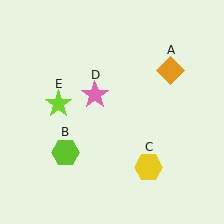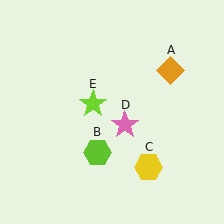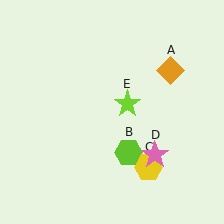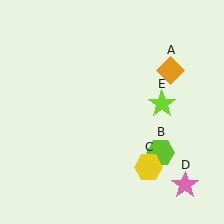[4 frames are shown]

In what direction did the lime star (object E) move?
The lime star (object E) moved right.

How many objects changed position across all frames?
3 objects changed position: lime hexagon (object B), pink star (object D), lime star (object E).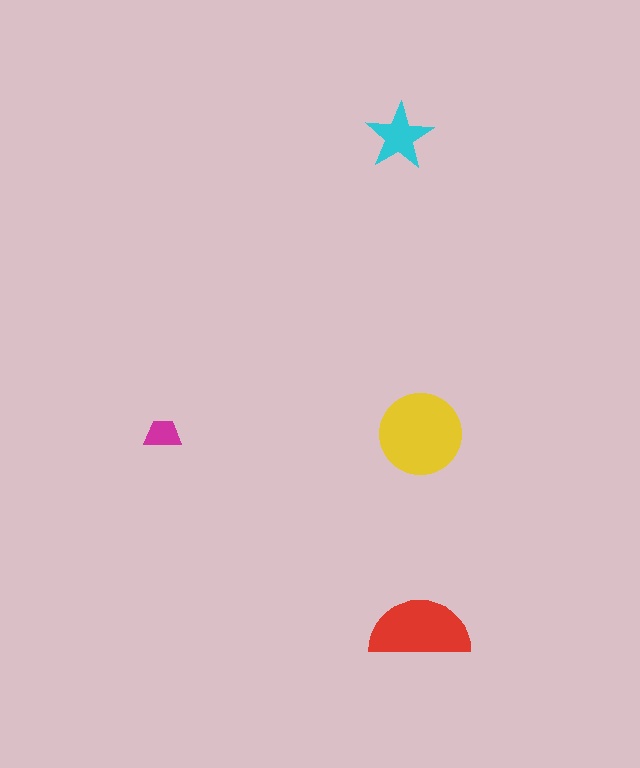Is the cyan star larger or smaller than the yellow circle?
Smaller.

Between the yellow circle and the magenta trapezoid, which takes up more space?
The yellow circle.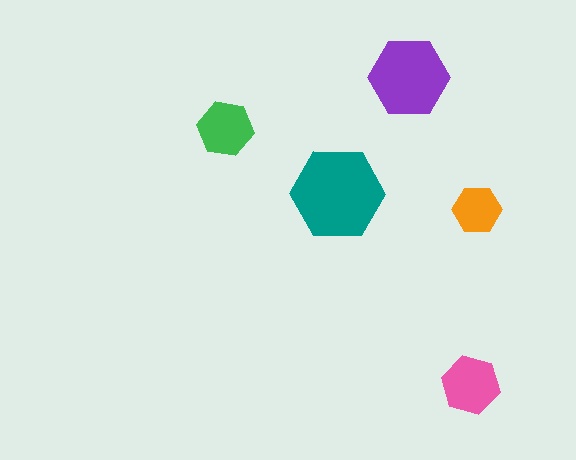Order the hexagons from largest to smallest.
the teal one, the purple one, the pink one, the green one, the orange one.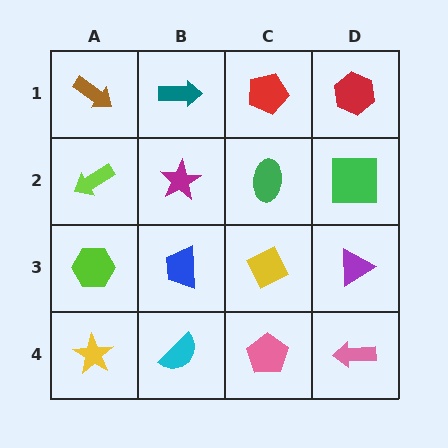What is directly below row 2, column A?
A lime hexagon.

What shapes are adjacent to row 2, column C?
A red pentagon (row 1, column C), a yellow diamond (row 3, column C), a magenta star (row 2, column B), a green square (row 2, column D).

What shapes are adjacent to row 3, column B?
A magenta star (row 2, column B), a cyan semicircle (row 4, column B), a lime hexagon (row 3, column A), a yellow diamond (row 3, column C).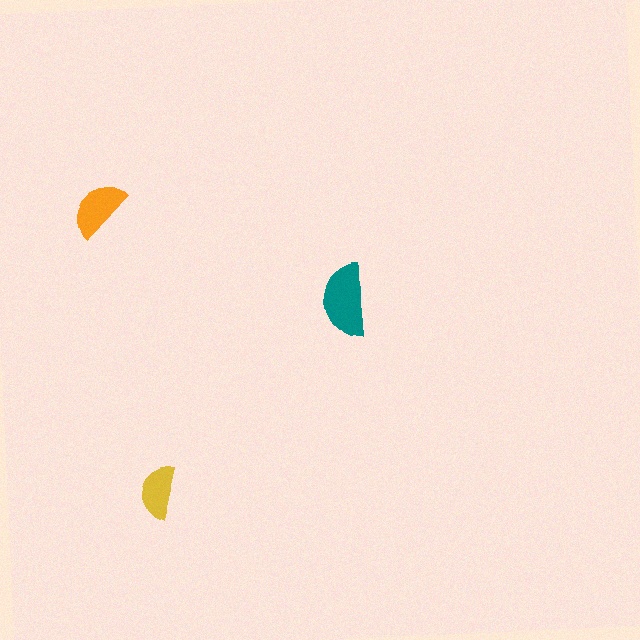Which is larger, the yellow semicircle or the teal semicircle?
The teal one.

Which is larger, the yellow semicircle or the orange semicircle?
The orange one.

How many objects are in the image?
There are 3 objects in the image.